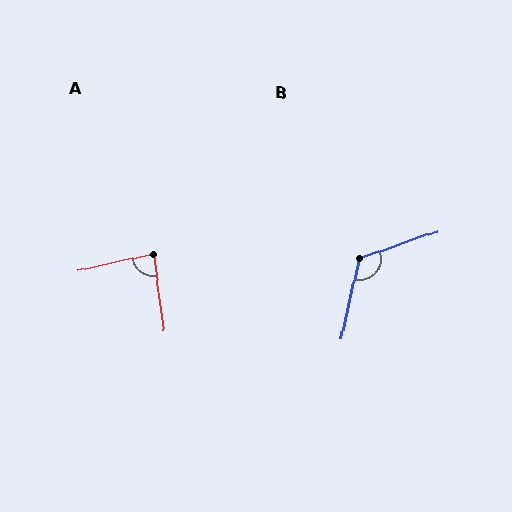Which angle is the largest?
B, at approximately 122 degrees.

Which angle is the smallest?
A, at approximately 84 degrees.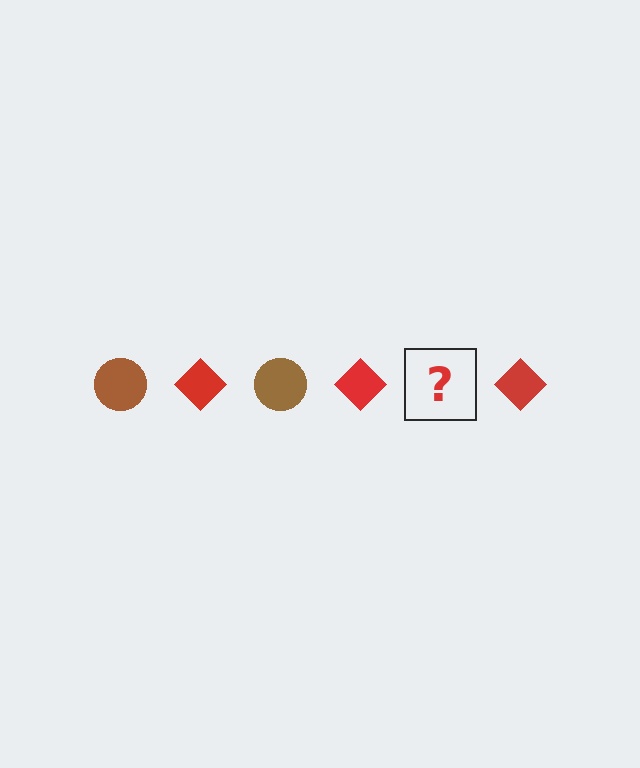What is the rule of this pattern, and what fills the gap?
The rule is that the pattern alternates between brown circle and red diamond. The gap should be filled with a brown circle.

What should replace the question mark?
The question mark should be replaced with a brown circle.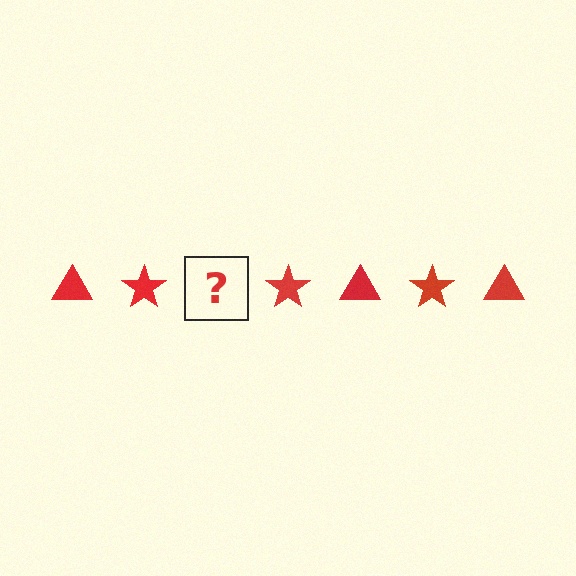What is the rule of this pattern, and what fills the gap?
The rule is that the pattern cycles through triangle, star shapes in red. The gap should be filled with a red triangle.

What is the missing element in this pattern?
The missing element is a red triangle.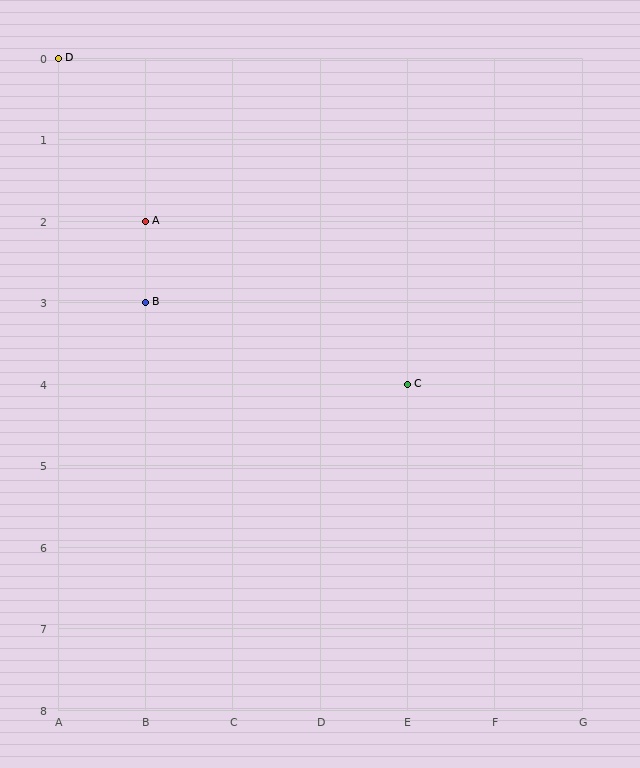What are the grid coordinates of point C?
Point C is at grid coordinates (E, 4).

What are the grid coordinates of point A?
Point A is at grid coordinates (B, 2).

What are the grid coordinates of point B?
Point B is at grid coordinates (B, 3).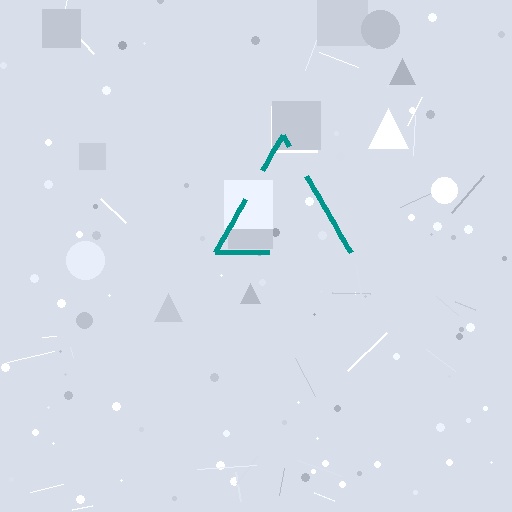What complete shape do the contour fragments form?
The contour fragments form a triangle.